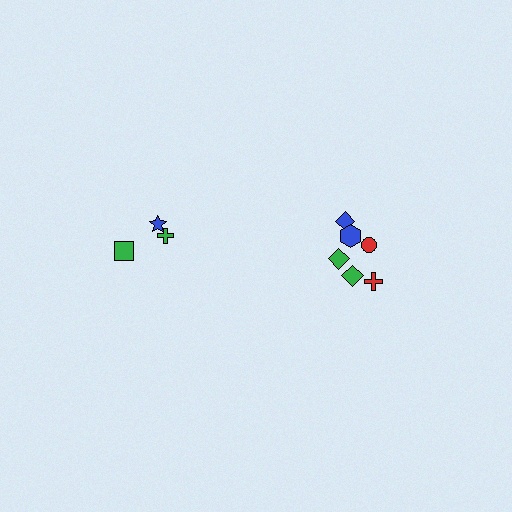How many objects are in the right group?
There are 6 objects.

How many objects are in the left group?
There are 3 objects.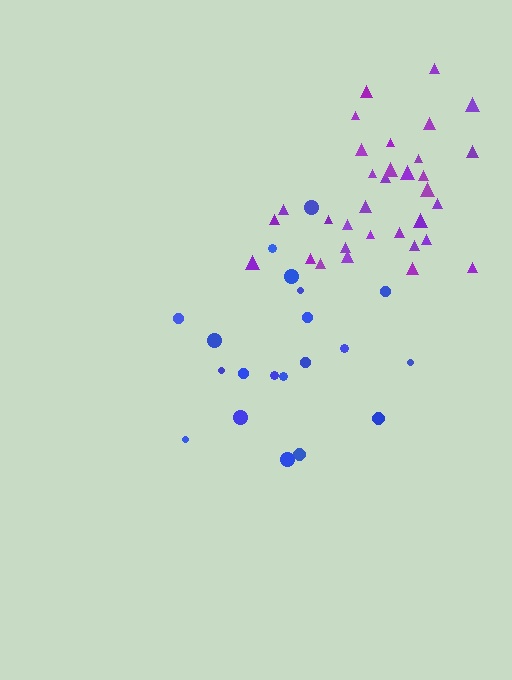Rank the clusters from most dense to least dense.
purple, blue.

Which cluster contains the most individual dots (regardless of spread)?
Purple (33).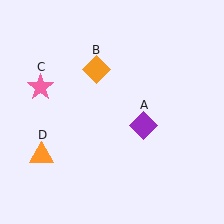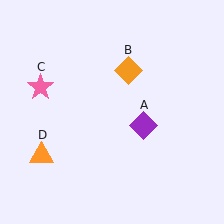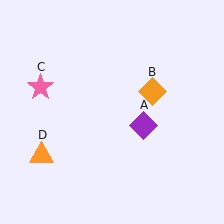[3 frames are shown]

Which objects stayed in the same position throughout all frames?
Purple diamond (object A) and pink star (object C) and orange triangle (object D) remained stationary.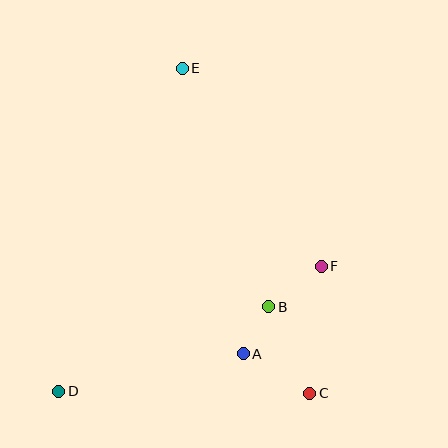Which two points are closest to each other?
Points A and B are closest to each other.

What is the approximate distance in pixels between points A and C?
The distance between A and C is approximately 77 pixels.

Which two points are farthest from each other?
Points C and E are farthest from each other.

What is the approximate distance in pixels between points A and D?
The distance between A and D is approximately 188 pixels.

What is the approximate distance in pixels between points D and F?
The distance between D and F is approximately 291 pixels.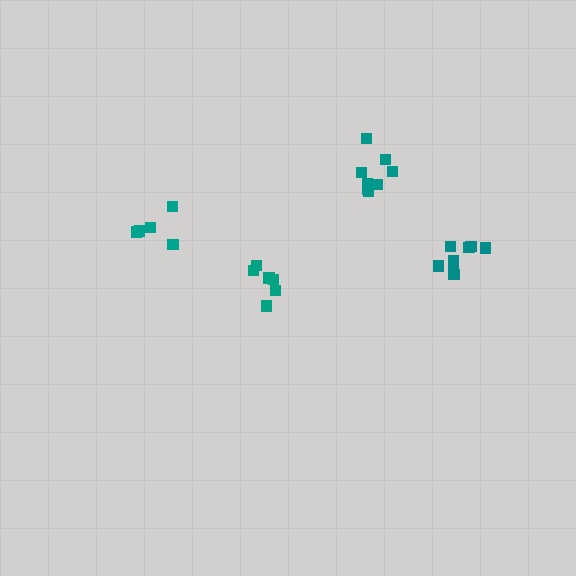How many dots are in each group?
Group 1: 6 dots, Group 2: 5 dots, Group 3: 8 dots, Group 4: 9 dots (28 total).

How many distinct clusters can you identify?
There are 4 distinct clusters.